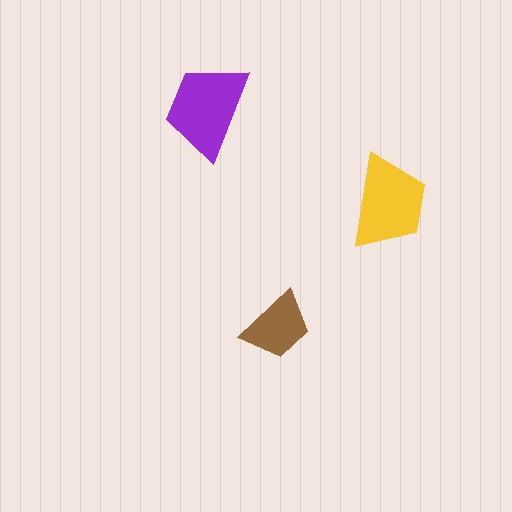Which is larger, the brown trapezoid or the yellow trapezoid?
The yellow one.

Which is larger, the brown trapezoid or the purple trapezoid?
The purple one.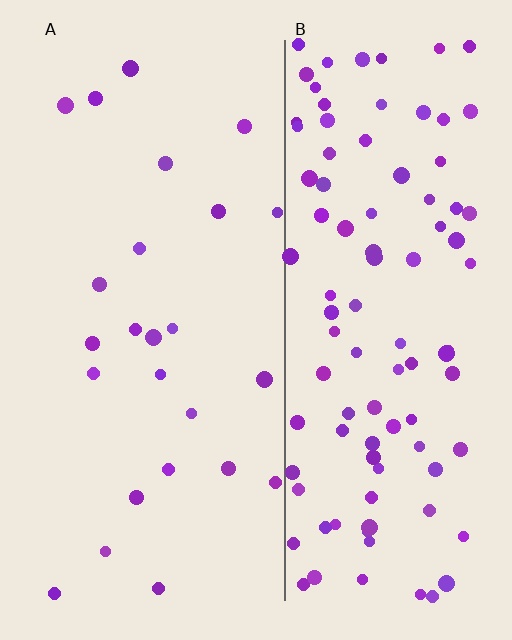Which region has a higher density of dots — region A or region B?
B (the right).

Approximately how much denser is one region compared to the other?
Approximately 4.2× — region B over region A.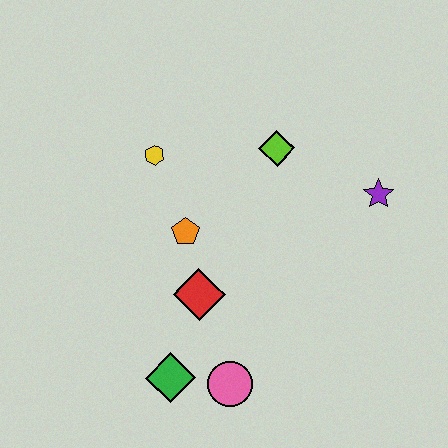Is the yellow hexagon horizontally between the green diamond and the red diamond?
No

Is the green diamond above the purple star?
No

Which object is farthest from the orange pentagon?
The purple star is farthest from the orange pentagon.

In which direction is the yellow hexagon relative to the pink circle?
The yellow hexagon is above the pink circle.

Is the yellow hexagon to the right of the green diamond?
No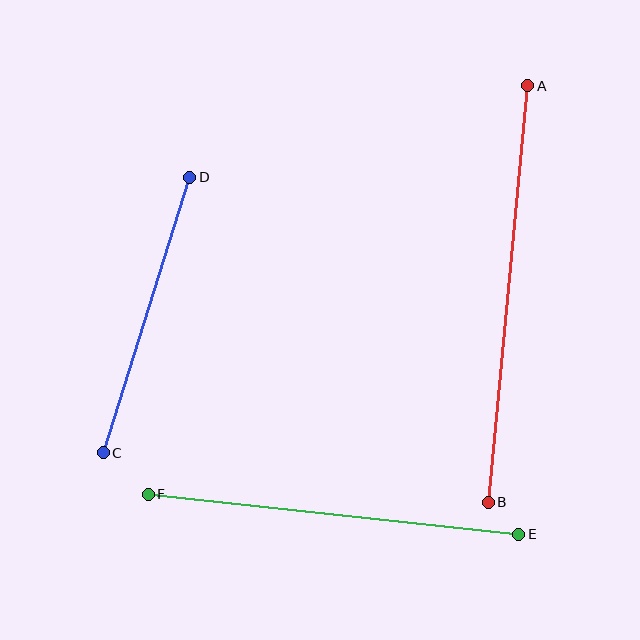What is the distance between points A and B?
The distance is approximately 418 pixels.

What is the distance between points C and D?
The distance is approximately 289 pixels.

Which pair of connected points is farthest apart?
Points A and B are farthest apart.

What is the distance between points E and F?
The distance is approximately 373 pixels.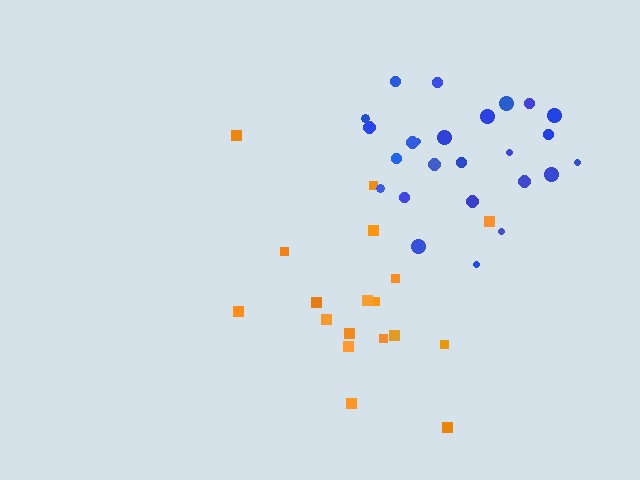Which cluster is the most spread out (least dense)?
Orange.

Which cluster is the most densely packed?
Blue.